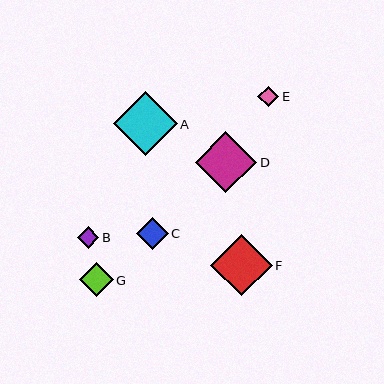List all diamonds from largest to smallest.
From largest to smallest: A, D, F, G, C, B, E.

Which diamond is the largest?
Diamond A is the largest with a size of approximately 63 pixels.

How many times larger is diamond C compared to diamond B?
Diamond C is approximately 1.5 times the size of diamond B.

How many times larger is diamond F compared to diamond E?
Diamond F is approximately 2.9 times the size of diamond E.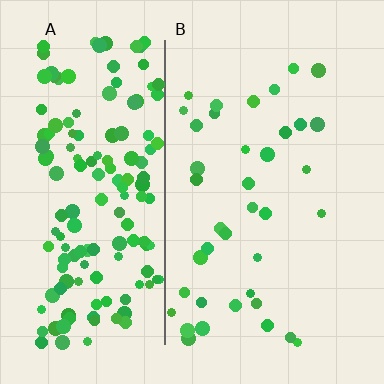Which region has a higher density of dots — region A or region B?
A (the left).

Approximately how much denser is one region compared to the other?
Approximately 4.0× — region A over region B.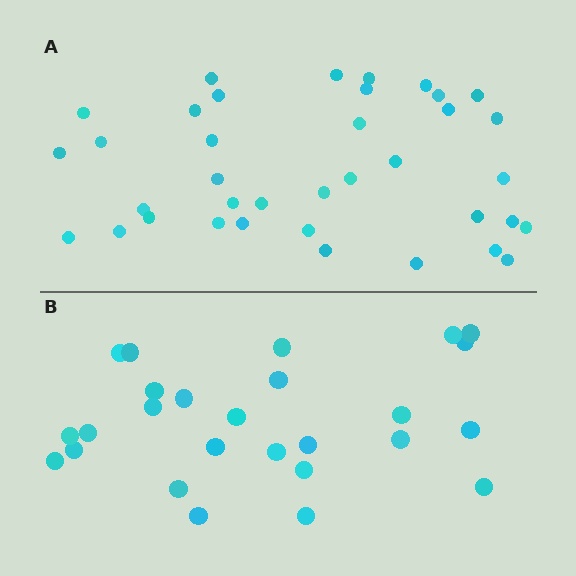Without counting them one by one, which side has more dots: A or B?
Region A (the top region) has more dots.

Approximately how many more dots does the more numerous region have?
Region A has roughly 12 or so more dots than region B.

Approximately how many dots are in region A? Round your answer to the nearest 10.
About 40 dots. (The exact count is 37, which rounds to 40.)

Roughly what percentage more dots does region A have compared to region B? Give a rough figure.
About 40% more.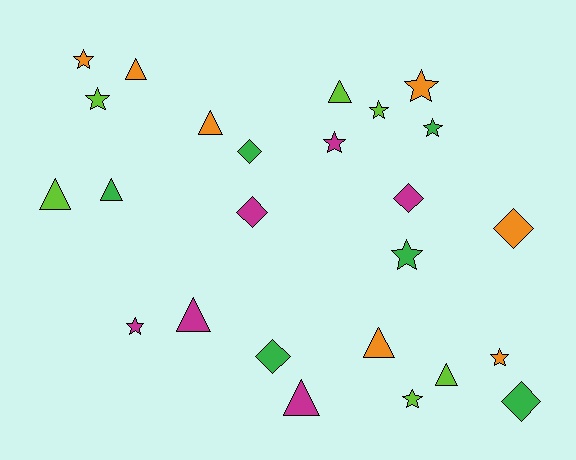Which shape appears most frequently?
Star, with 10 objects.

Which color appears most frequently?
Orange, with 7 objects.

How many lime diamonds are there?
There are no lime diamonds.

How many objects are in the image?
There are 25 objects.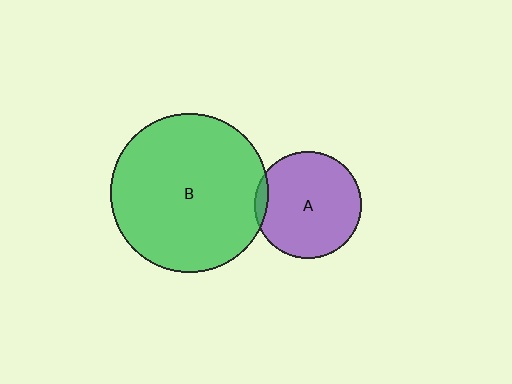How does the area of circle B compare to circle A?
Approximately 2.2 times.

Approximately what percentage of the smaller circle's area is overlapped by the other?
Approximately 5%.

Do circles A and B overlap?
Yes.